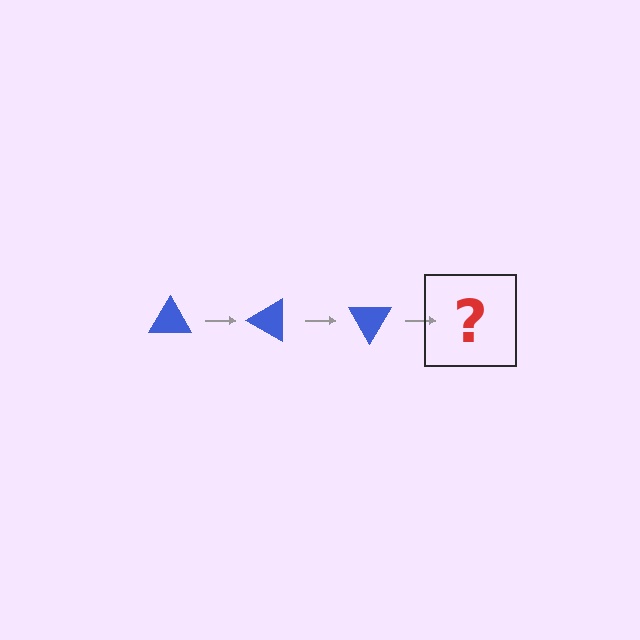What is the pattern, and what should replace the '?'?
The pattern is that the triangle rotates 30 degrees each step. The '?' should be a blue triangle rotated 90 degrees.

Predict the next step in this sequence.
The next step is a blue triangle rotated 90 degrees.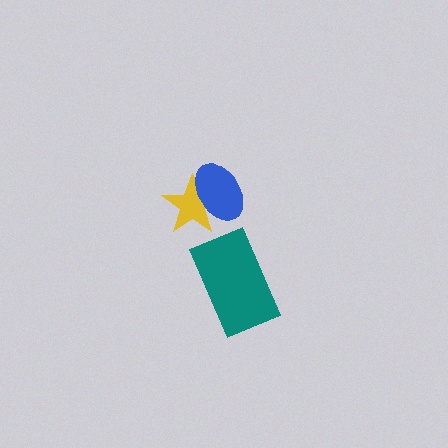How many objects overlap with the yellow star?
1 object overlaps with the yellow star.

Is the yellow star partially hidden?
Yes, it is partially covered by another shape.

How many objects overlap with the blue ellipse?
1 object overlaps with the blue ellipse.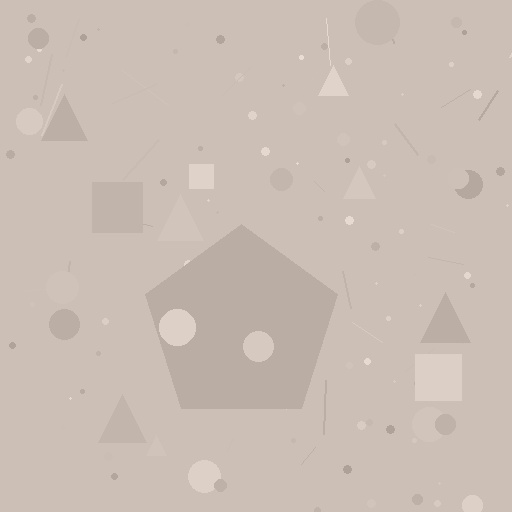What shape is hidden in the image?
A pentagon is hidden in the image.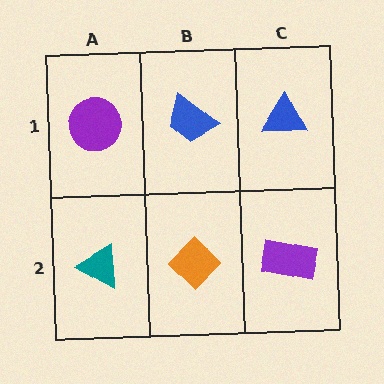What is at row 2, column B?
An orange diamond.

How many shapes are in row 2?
3 shapes.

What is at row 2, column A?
A teal triangle.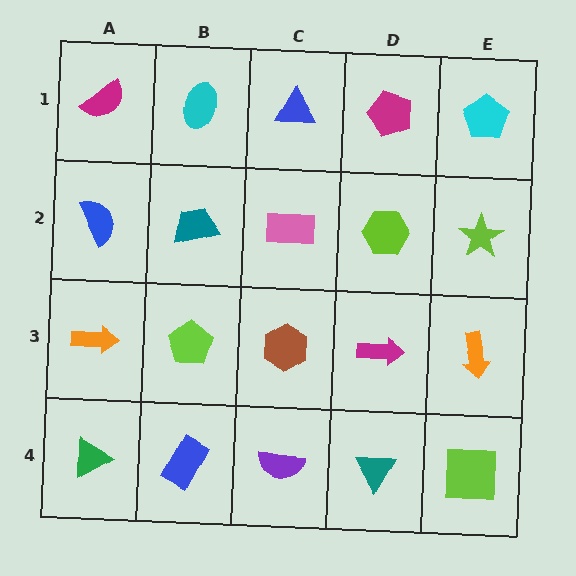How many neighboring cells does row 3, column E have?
3.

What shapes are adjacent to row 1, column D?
A lime hexagon (row 2, column D), a blue triangle (row 1, column C), a cyan pentagon (row 1, column E).